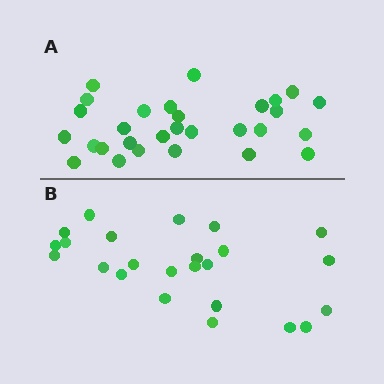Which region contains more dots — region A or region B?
Region A (the top region) has more dots.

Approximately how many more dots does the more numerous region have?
Region A has about 5 more dots than region B.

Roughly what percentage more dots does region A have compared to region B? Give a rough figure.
About 20% more.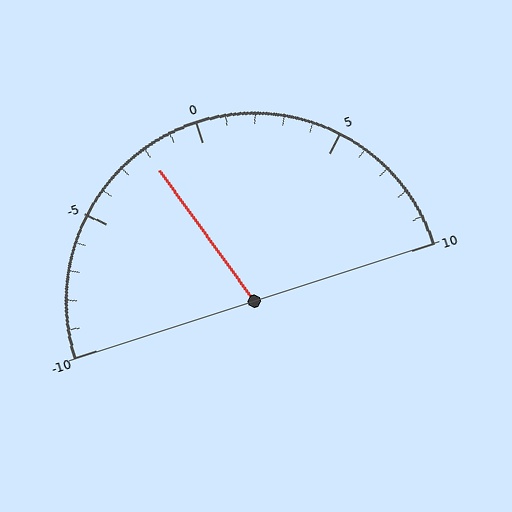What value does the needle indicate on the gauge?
The needle indicates approximately -2.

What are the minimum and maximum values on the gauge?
The gauge ranges from -10 to 10.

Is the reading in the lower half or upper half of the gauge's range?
The reading is in the lower half of the range (-10 to 10).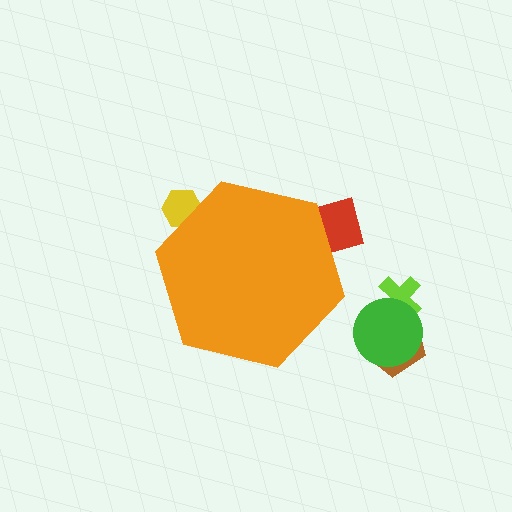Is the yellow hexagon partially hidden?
Yes, the yellow hexagon is partially hidden behind the orange hexagon.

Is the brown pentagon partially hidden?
No, the brown pentagon is fully visible.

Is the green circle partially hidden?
No, the green circle is fully visible.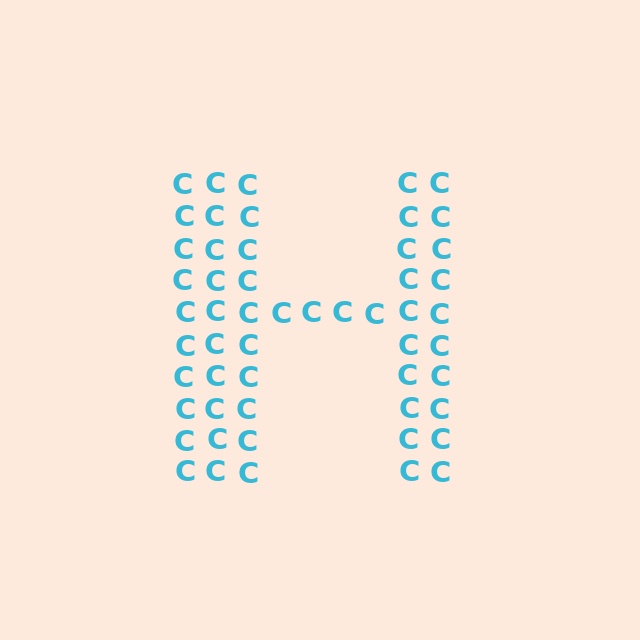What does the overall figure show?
The overall figure shows the letter H.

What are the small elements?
The small elements are letter C's.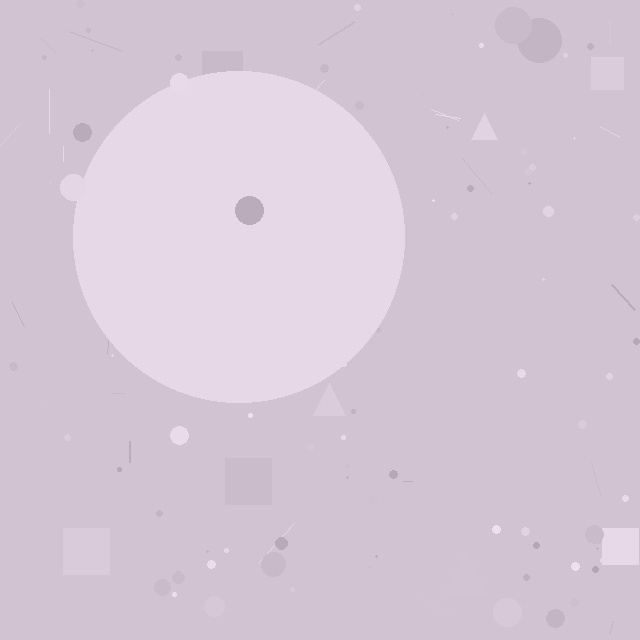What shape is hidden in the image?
A circle is hidden in the image.